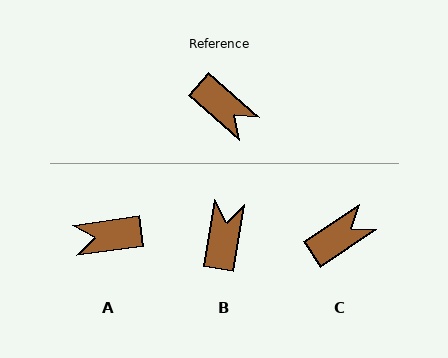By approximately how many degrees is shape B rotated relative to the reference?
Approximately 122 degrees counter-clockwise.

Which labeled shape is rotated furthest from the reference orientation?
A, about 131 degrees away.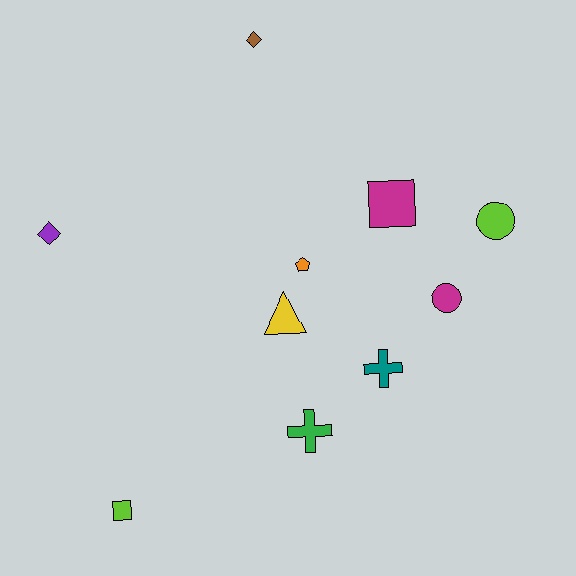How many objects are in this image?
There are 10 objects.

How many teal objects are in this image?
There is 1 teal object.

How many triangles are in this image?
There is 1 triangle.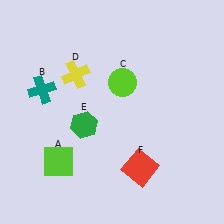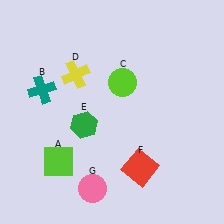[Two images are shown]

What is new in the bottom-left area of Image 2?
A pink circle (G) was added in the bottom-left area of Image 2.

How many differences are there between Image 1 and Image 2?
There is 1 difference between the two images.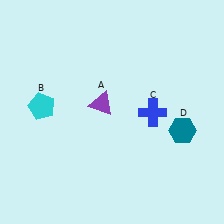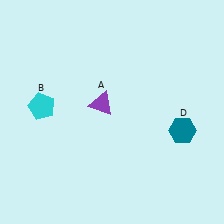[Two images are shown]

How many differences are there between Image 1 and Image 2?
There is 1 difference between the two images.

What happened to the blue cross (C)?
The blue cross (C) was removed in Image 2. It was in the bottom-right area of Image 1.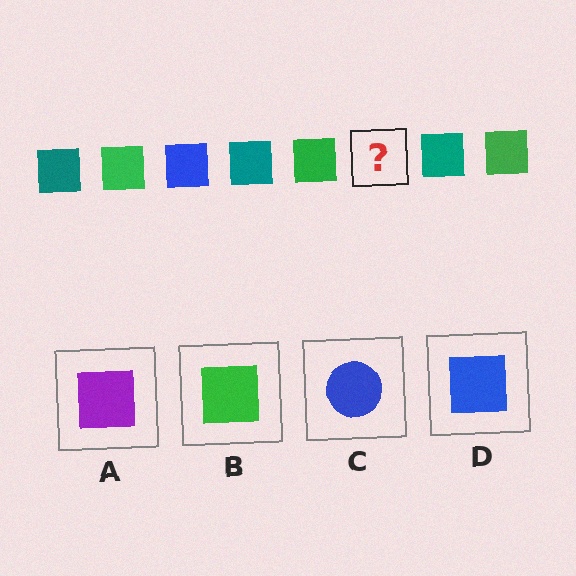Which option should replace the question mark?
Option D.